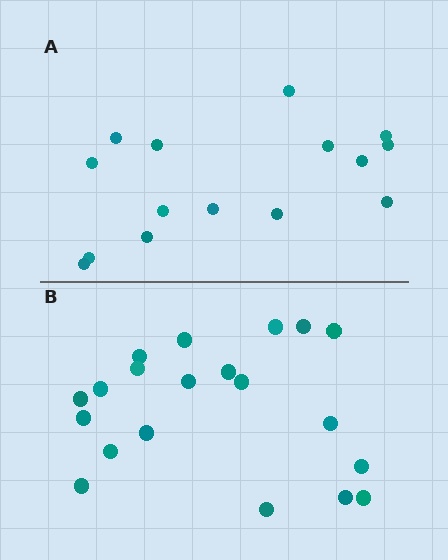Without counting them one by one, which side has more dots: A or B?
Region B (the bottom region) has more dots.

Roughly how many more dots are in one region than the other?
Region B has about 5 more dots than region A.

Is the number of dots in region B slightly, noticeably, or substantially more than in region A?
Region B has noticeably more, but not dramatically so. The ratio is roughly 1.3 to 1.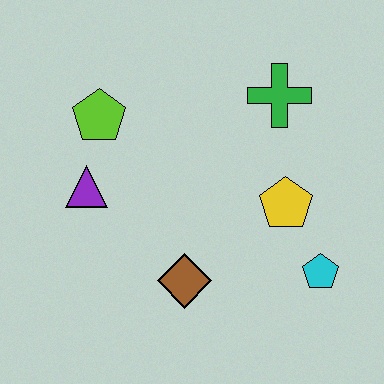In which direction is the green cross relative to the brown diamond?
The green cross is above the brown diamond.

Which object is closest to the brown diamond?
The yellow pentagon is closest to the brown diamond.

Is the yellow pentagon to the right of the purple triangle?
Yes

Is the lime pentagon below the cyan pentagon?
No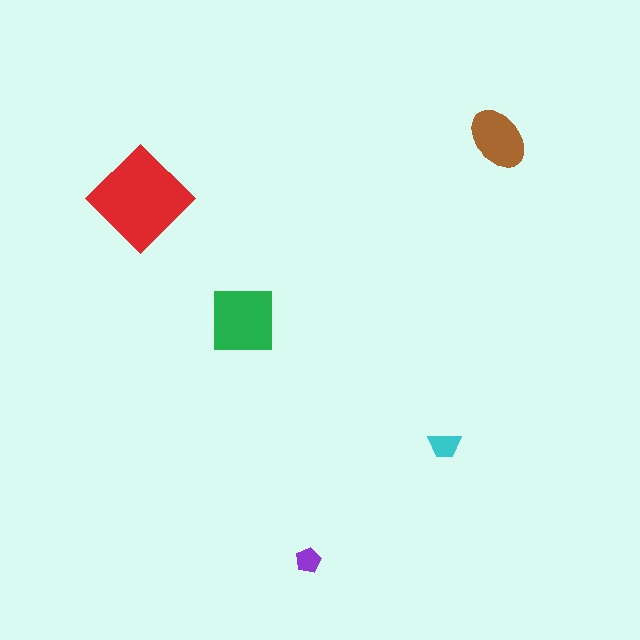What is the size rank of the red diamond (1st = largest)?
1st.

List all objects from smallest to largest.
The purple pentagon, the cyan trapezoid, the brown ellipse, the green square, the red diamond.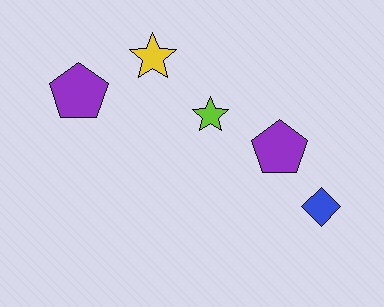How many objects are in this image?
There are 5 objects.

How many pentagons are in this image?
There are 2 pentagons.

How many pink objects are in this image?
There are no pink objects.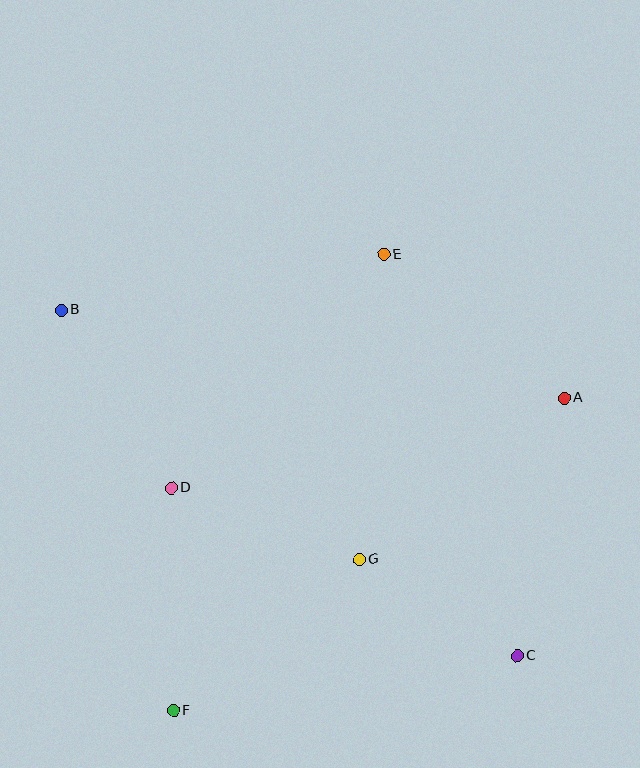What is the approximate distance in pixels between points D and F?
The distance between D and F is approximately 223 pixels.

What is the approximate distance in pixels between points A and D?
The distance between A and D is approximately 403 pixels.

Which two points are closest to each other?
Points C and G are closest to each other.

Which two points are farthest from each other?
Points B and C are farthest from each other.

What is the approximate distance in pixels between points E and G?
The distance between E and G is approximately 306 pixels.